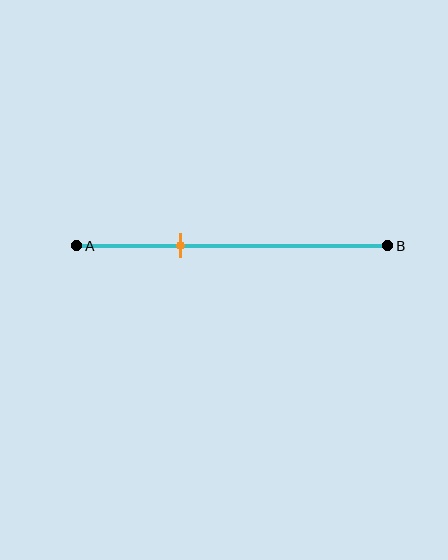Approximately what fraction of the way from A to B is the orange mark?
The orange mark is approximately 35% of the way from A to B.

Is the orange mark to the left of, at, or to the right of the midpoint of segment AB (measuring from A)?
The orange mark is to the left of the midpoint of segment AB.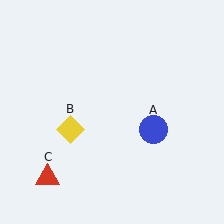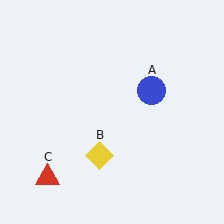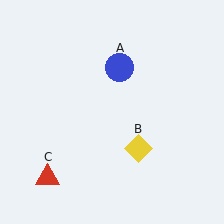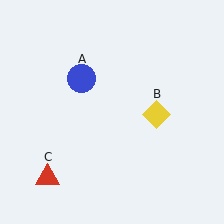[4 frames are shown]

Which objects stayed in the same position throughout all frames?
Red triangle (object C) remained stationary.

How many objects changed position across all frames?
2 objects changed position: blue circle (object A), yellow diamond (object B).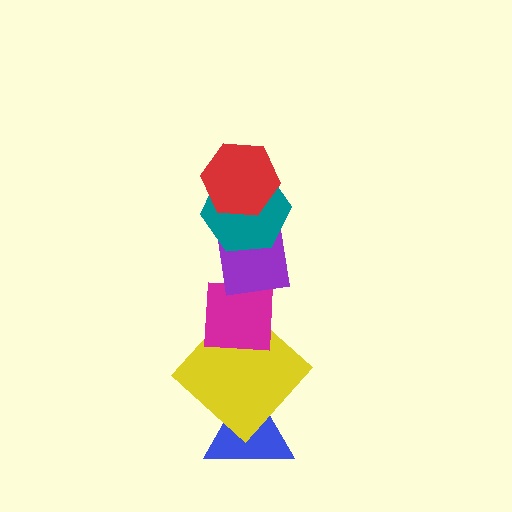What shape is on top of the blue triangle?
The yellow diamond is on top of the blue triangle.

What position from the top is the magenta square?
The magenta square is 4th from the top.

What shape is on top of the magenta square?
The purple square is on top of the magenta square.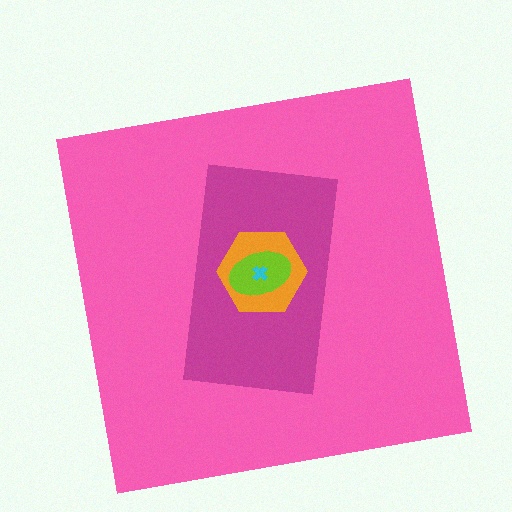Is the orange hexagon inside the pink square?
Yes.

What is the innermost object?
The cyan cross.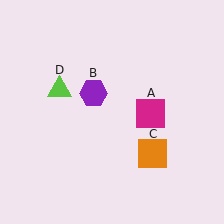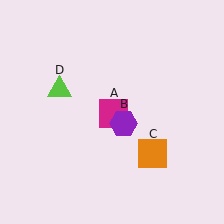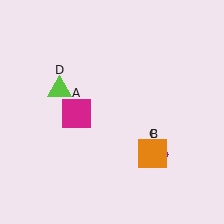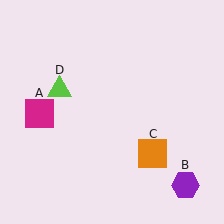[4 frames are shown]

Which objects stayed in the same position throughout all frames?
Orange square (object C) and lime triangle (object D) remained stationary.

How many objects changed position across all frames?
2 objects changed position: magenta square (object A), purple hexagon (object B).